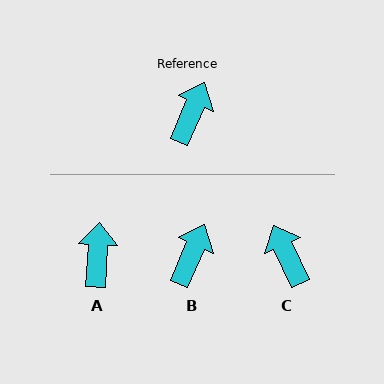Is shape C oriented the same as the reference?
No, it is off by about 48 degrees.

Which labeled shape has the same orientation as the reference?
B.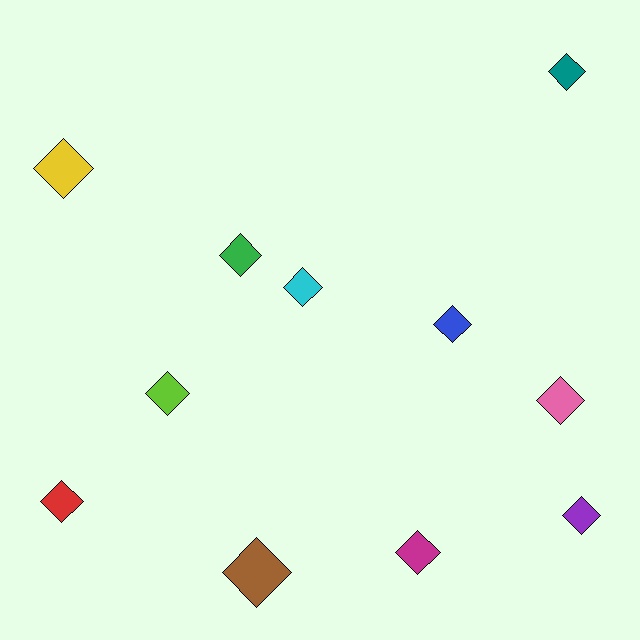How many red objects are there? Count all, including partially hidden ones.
There is 1 red object.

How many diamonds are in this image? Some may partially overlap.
There are 11 diamonds.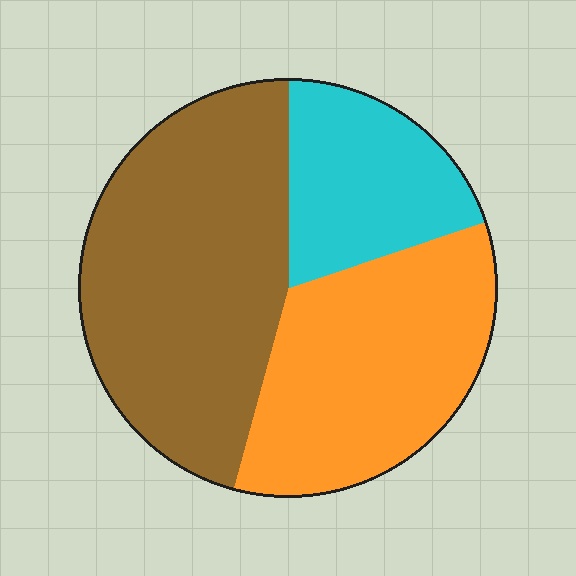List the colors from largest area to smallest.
From largest to smallest: brown, orange, cyan.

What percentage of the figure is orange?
Orange takes up between a third and a half of the figure.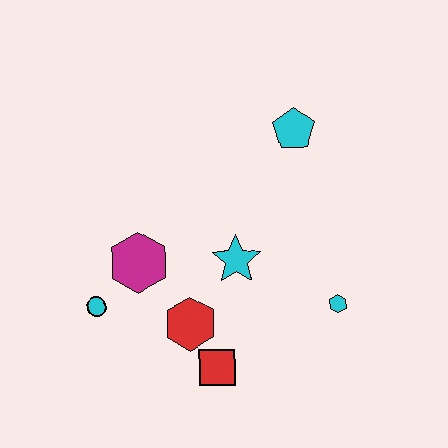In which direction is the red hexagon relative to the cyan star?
The red hexagon is below the cyan star.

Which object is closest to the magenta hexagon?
The cyan circle is closest to the magenta hexagon.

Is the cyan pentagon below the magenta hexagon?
No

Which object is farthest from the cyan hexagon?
The cyan circle is farthest from the cyan hexagon.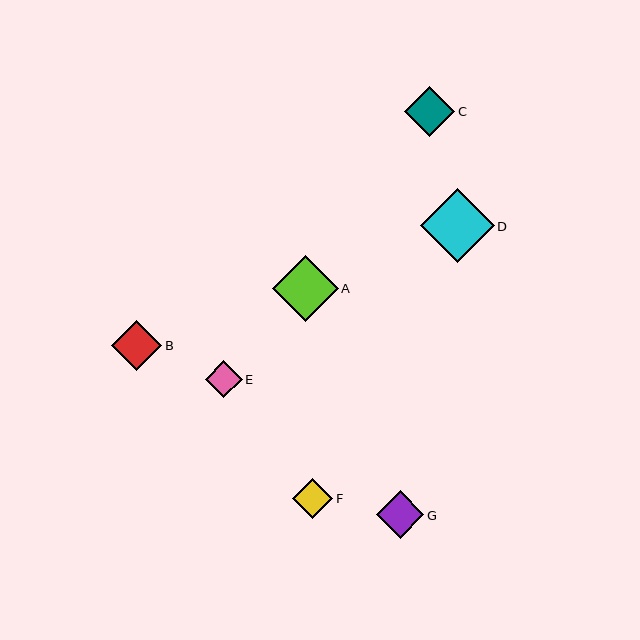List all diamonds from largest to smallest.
From largest to smallest: D, A, B, C, G, F, E.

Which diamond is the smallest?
Diamond E is the smallest with a size of approximately 37 pixels.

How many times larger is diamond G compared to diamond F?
Diamond G is approximately 1.2 times the size of diamond F.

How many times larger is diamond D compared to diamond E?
Diamond D is approximately 2.0 times the size of diamond E.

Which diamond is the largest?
Diamond D is the largest with a size of approximately 73 pixels.